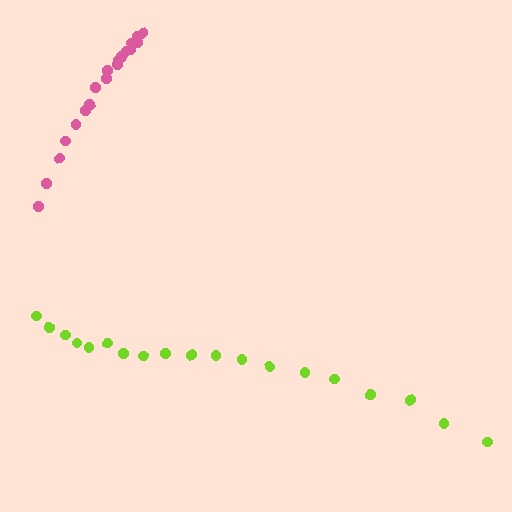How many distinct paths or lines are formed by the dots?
There are 2 distinct paths.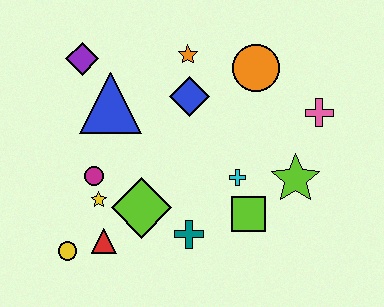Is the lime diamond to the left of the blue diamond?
Yes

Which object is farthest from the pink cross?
The yellow circle is farthest from the pink cross.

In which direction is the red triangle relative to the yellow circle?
The red triangle is to the right of the yellow circle.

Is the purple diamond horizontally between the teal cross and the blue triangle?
No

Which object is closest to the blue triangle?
The purple diamond is closest to the blue triangle.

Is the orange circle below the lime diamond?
No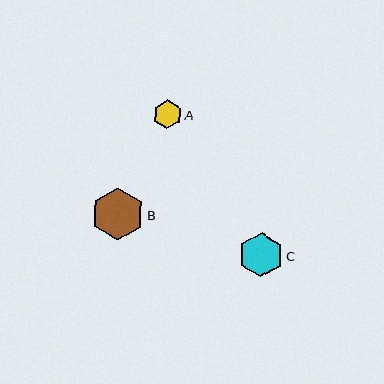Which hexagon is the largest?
Hexagon B is the largest with a size of approximately 52 pixels.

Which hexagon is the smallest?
Hexagon A is the smallest with a size of approximately 29 pixels.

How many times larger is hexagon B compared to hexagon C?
Hexagon B is approximately 1.2 times the size of hexagon C.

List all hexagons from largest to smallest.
From largest to smallest: B, C, A.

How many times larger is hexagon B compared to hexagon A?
Hexagon B is approximately 1.8 times the size of hexagon A.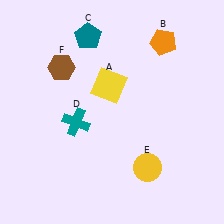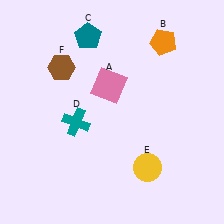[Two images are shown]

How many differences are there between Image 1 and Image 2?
There is 1 difference between the two images.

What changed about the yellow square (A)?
In Image 1, A is yellow. In Image 2, it changed to pink.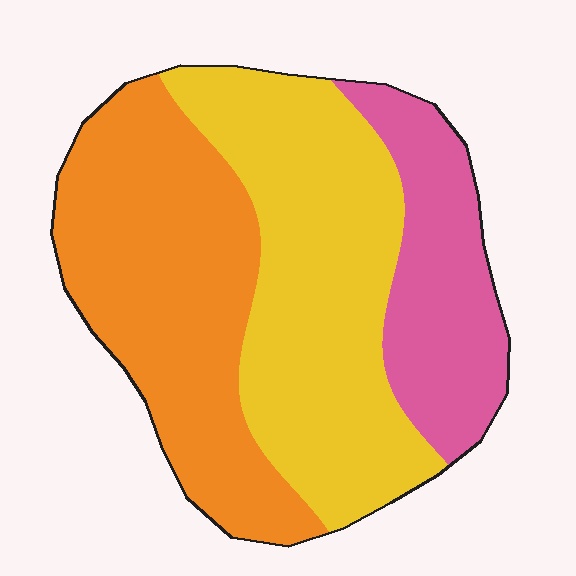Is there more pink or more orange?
Orange.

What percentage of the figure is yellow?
Yellow covers about 40% of the figure.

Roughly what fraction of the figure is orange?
Orange takes up about three eighths (3/8) of the figure.